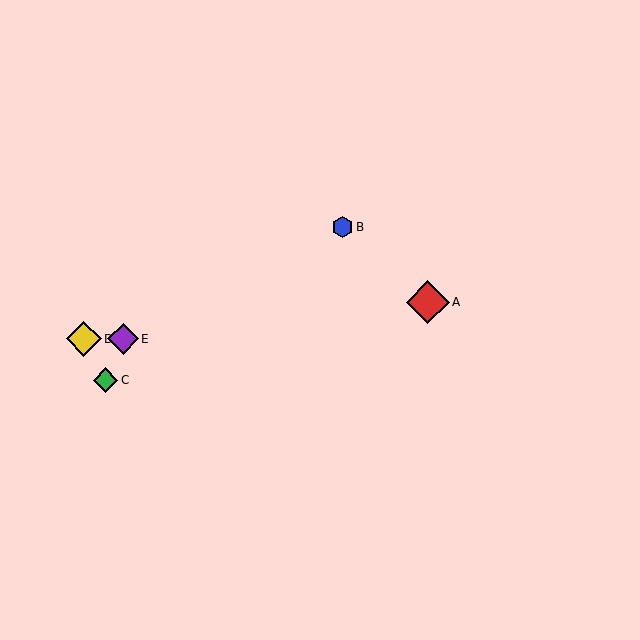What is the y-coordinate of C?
Object C is at y≈380.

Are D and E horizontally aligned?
Yes, both are at y≈339.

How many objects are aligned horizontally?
2 objects (D, E) are aligned horizontally.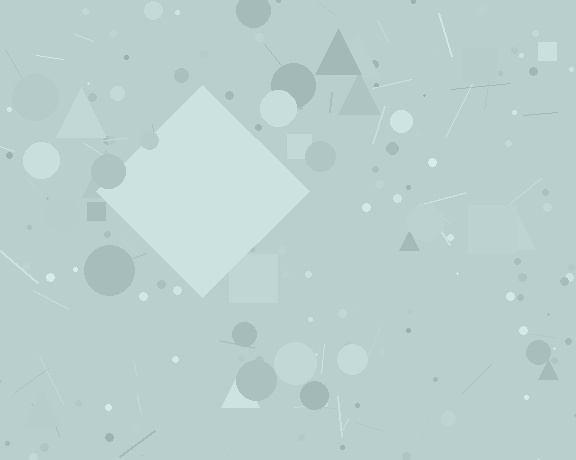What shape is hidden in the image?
A diamond is hidden in the image.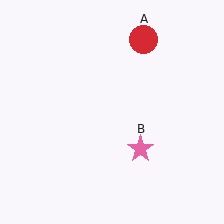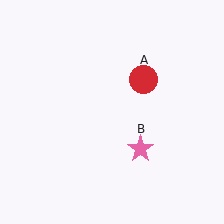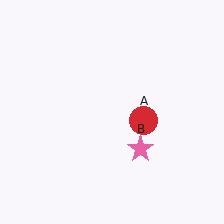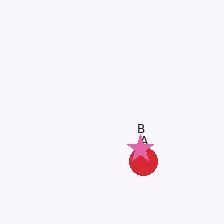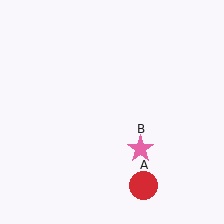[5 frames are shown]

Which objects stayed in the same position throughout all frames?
Pink star (object B) remained stationary.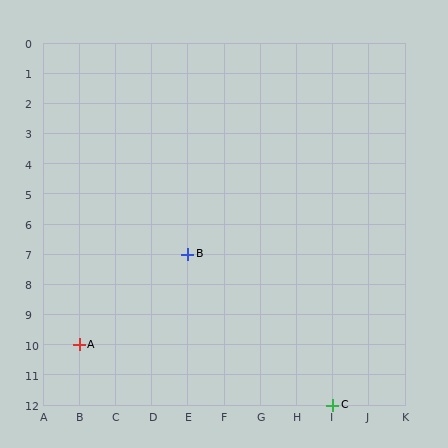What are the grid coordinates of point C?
Point C is at grid coordinates (I, 12).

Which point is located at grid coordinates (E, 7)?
Point B is at (E, 7).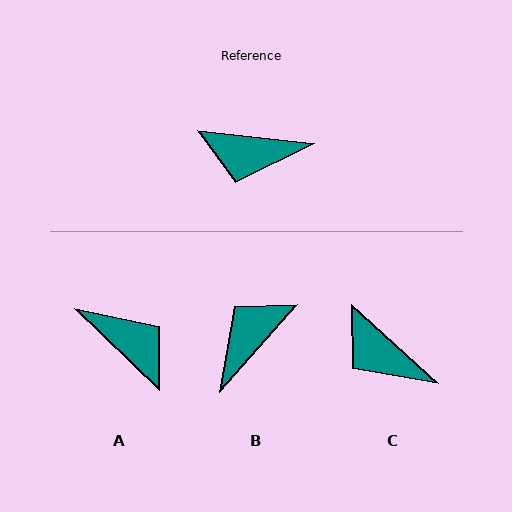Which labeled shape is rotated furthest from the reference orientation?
A, about 143 degrees away.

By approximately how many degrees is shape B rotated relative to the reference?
Approximately 126 degrees clockwise.